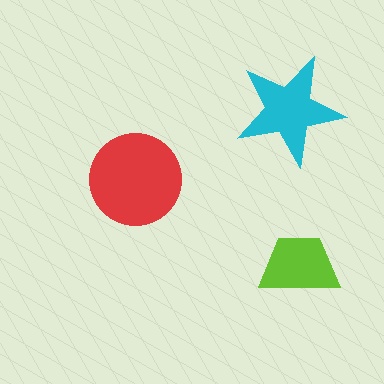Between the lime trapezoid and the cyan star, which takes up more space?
The cyan star.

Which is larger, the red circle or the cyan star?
The red circle.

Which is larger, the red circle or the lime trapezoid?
The red circle.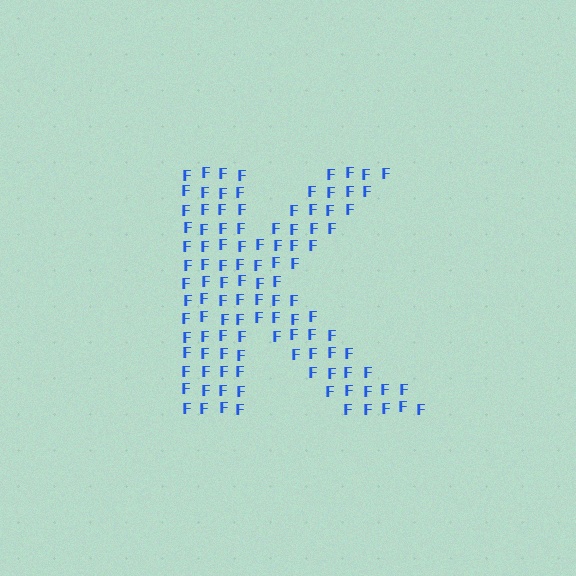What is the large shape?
The large shape is the letter K.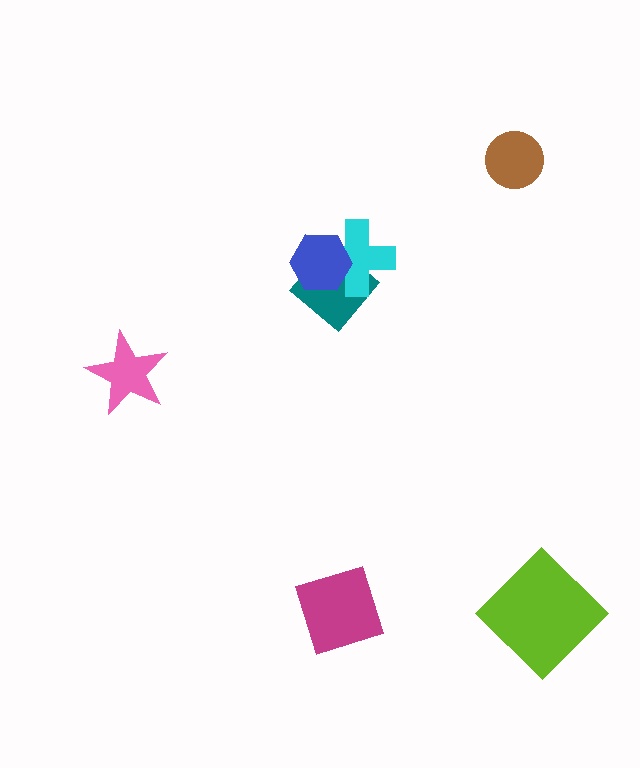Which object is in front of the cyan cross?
The blue hexagon is in front of the cyan cross.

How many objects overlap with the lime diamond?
0 objects overlap with the lime diamond.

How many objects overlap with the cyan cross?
2 objects overlap with the cyan cross.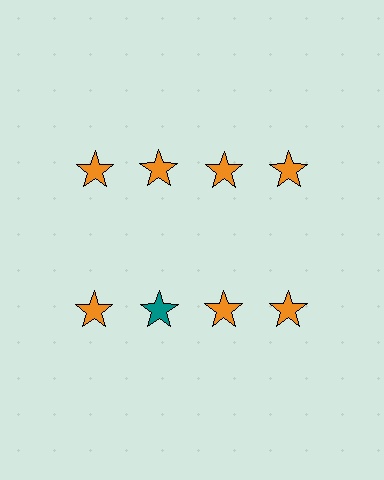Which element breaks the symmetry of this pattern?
The teal star in the second row, second from left column breaks the symmetry. All other shapes are orange stars.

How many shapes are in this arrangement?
There are 8 shapes arranged in a grid pattern.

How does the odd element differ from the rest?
It has a different color: teal instead of orange.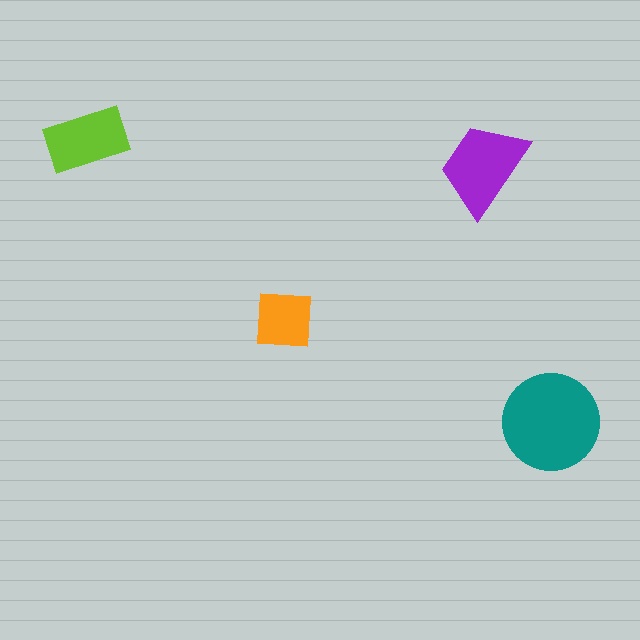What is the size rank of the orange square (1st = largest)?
4th.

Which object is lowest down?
The teal circle is bottommost.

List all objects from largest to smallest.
The teal circle, the purple trapezoid, the lime rectangle, the orange square.